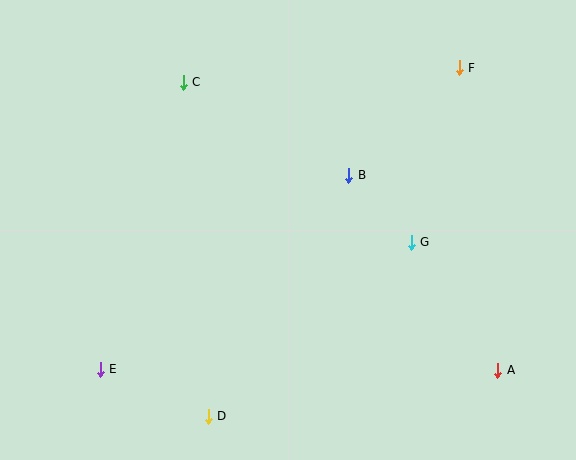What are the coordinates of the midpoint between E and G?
The midpoint between E and G is at (256, 306).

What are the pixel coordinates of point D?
Point D is at (208, 416).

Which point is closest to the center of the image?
Point B at (349, 175) is closest to the center.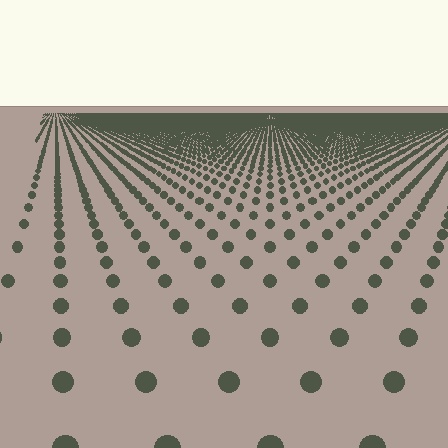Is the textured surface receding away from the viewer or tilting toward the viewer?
The surface is receding away from the viewer. Texture elements get smaller and denser toward the top.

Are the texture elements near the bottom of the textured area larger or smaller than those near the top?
Larger. Near the bottom, elements are closer to the viewer and appear at a bigger on-screen size.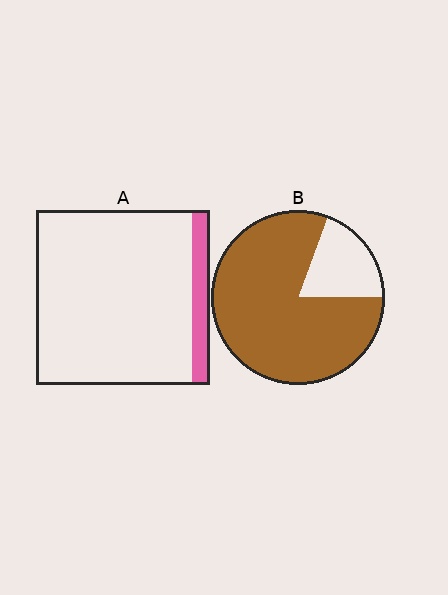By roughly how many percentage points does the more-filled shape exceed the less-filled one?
By roughly 70 percentage points (B over A).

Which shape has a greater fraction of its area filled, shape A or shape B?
Shape B.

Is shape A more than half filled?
No.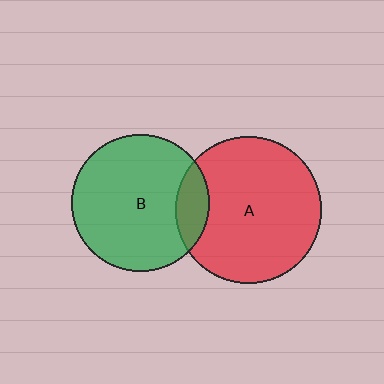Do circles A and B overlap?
Yes.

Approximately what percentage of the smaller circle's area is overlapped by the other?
Approximately 15%.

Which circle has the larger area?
Circle A (red).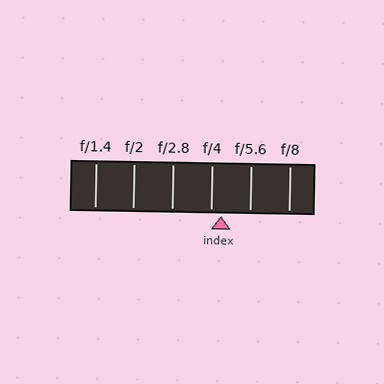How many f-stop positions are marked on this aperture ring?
There are 6 f-stop positions marked.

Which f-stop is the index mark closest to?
The index mark is closest to f/4.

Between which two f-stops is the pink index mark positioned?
The index mark is between f/4 and f/5.6.